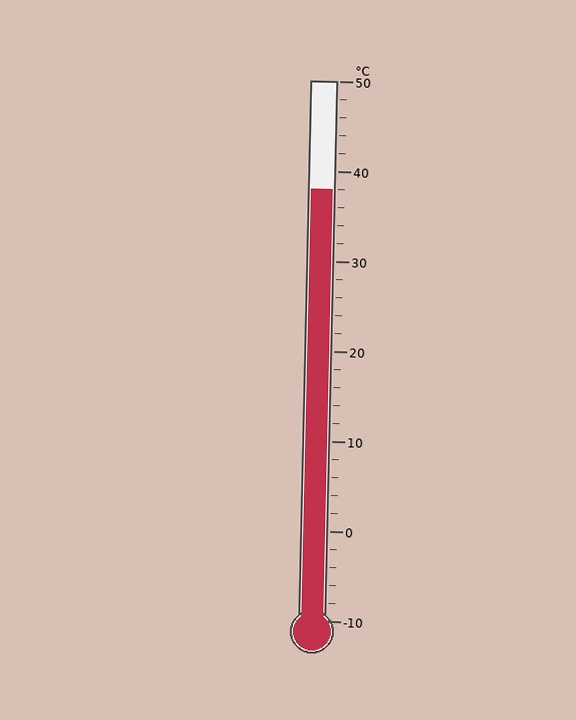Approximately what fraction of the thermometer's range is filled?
The thermometer is filled to approximately 80% of its range.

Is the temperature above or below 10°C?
The temperature is above 10°C.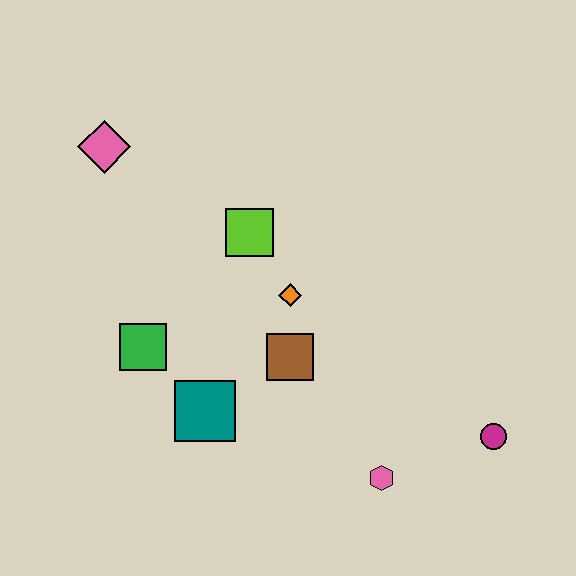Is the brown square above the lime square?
No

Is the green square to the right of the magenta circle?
No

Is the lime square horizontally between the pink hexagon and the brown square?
No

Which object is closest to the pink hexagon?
The magenta circle is closest to the pink hexagon.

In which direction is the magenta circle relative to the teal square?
The magenta circle is to the right of the teal square.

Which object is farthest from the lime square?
The magenta circle is farthest from the lime square.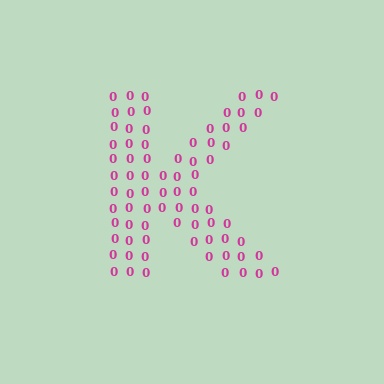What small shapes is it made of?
It is made of small digit 0's.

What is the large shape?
The large shape is the letter K.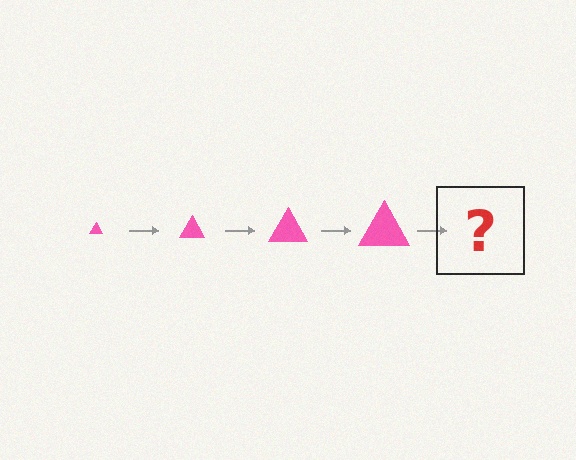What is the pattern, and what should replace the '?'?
The pattern is that the triangle gets progressively larger each step. The '?' should be a pink triangle, larger than the previous one.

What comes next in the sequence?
The next element should be a pink triangle, larger than the previous one.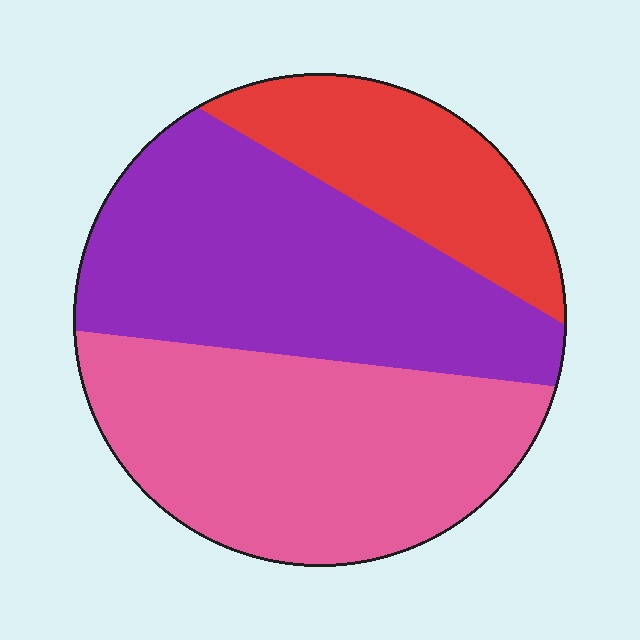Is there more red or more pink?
Pink.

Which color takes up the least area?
Red, at roughly 20%.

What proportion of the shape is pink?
Pink covers about 40% of the shape.